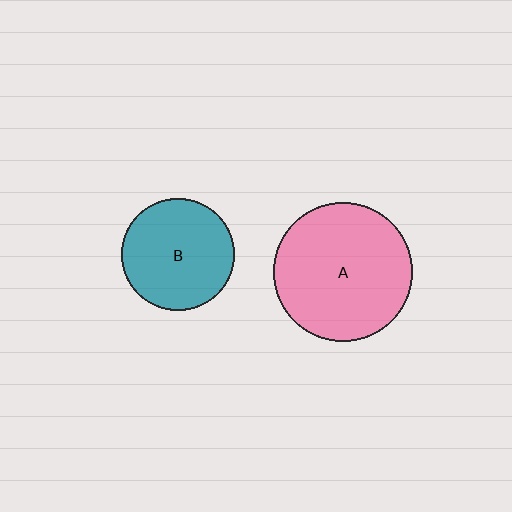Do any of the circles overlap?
No, none of the circles overlap.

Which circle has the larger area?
Circle A (pink).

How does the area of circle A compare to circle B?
Approximately 1.5 times.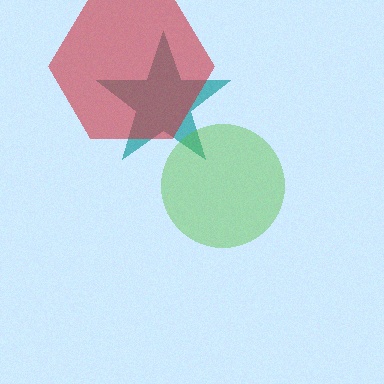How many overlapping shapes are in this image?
There are 3 overlapping shapes in the image.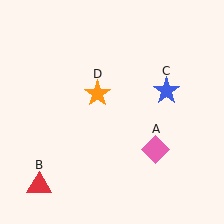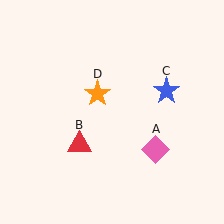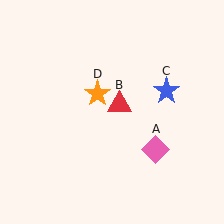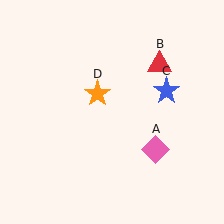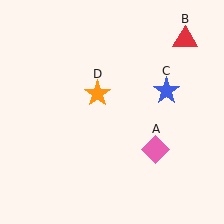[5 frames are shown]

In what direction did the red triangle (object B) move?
The red triangle (object B) moved up and to the right.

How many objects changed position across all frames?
1 object changed position: red triangle (object B).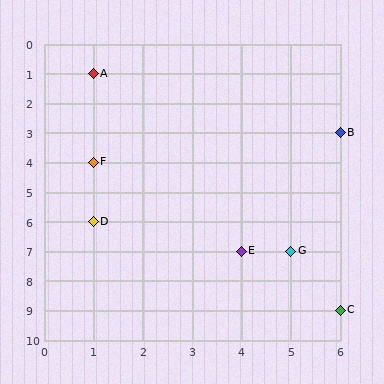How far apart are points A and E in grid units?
Points A and E are 3 columns and 6 rows apart (about 6.7 grid units diagonally).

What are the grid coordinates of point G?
Point G is at grid coordinates (5, 7).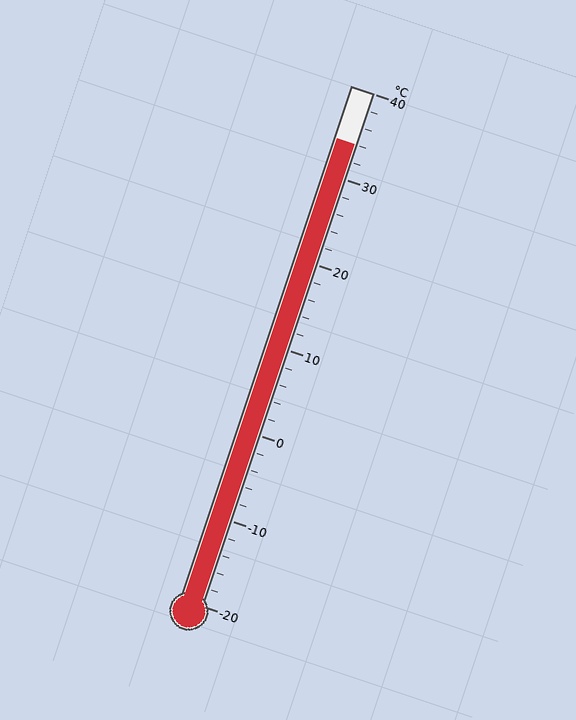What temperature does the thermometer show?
The thermometer shows approximately 34°C.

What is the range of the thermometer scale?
The thermometer scale ranges from -20°C to 40°C.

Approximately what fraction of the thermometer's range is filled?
The thermometer is filled to approximately 90% of its range.